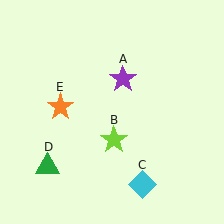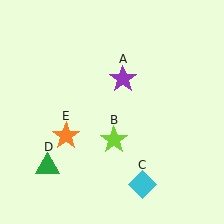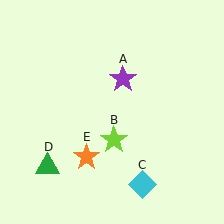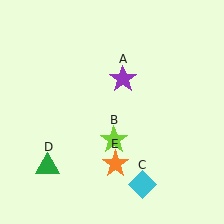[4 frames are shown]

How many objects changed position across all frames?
1 object changed position: orange star (object E).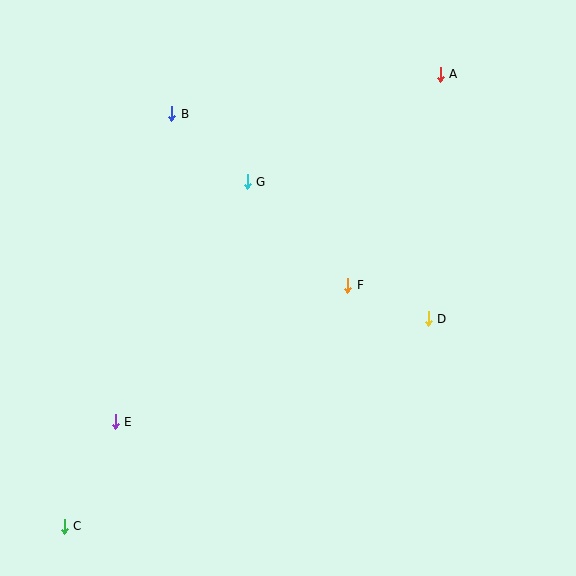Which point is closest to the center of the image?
Point F at (348, 285) is closest to the center.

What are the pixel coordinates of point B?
Point B is at (172, 114).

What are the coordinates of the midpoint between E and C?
The midpoint between E and C is at (90, 474).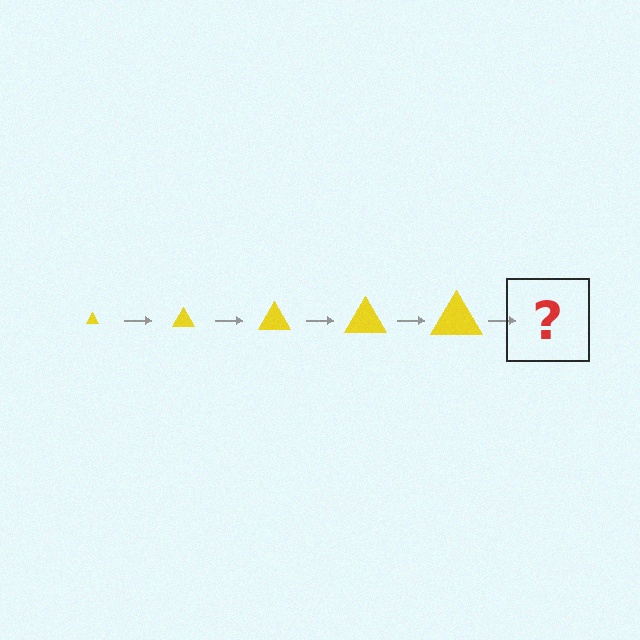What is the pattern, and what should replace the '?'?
The pattern is that the triangle gets progressively larger each step. The '?' should be a yellow triangle, larger than the previous one.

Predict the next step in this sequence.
The next step is a yellow triangle, larger than the previous one.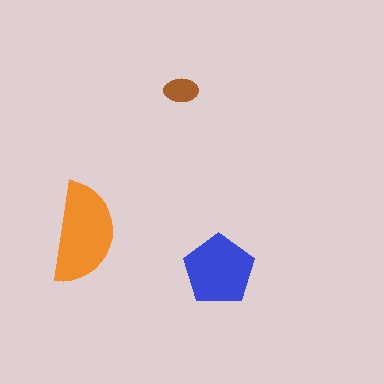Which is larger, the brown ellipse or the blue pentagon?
The blue pentagon.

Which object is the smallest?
The brown ellipse.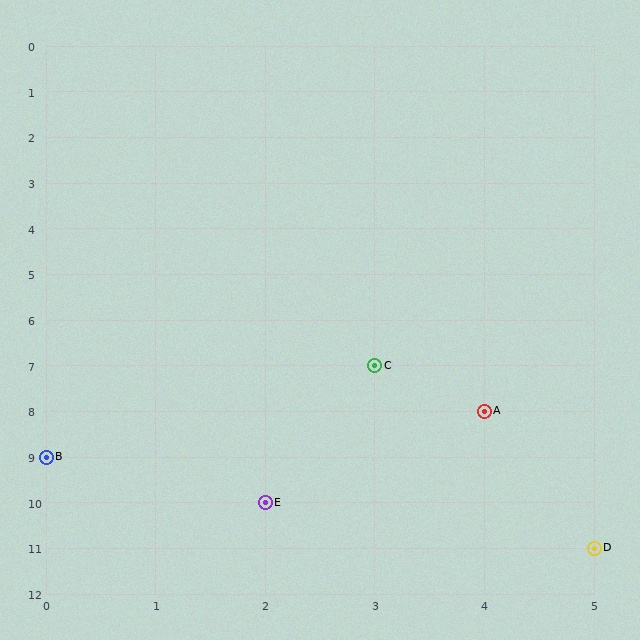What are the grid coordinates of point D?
Point D is at grid coordinates (5, 11).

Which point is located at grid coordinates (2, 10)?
Point E is at (2, 10).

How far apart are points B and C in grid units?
Points B and C are 3 columns and 2 rows apart (about 3.6 grid units diagonally).